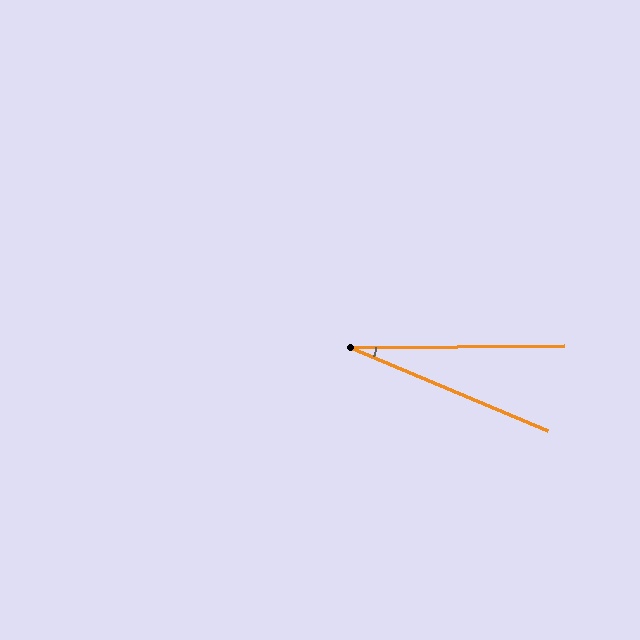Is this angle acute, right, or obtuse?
It is acute.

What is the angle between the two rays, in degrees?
Approximately 23 degrees.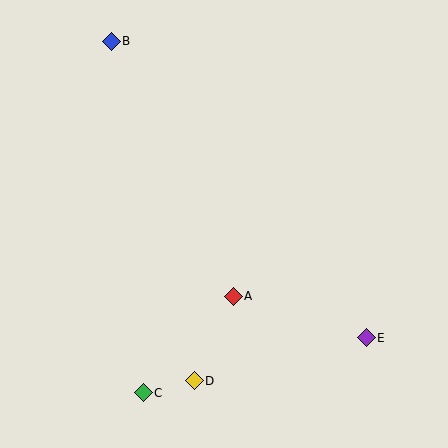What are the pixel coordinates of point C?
Point C is at (143, 393).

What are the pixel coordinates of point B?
Point B is at (111, 41).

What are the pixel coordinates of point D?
Point D is at (194, 381).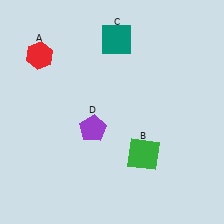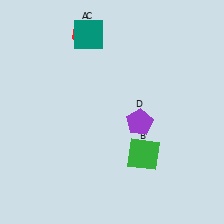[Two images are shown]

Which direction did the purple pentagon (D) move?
The purple pentagon (D) moved right.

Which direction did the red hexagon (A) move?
The red hexagon (A) moved right.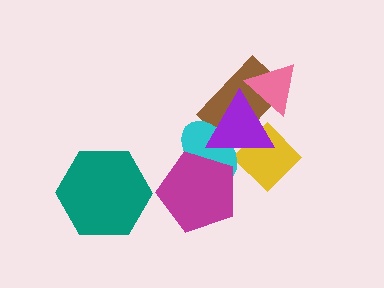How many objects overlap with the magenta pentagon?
1 object overlaps with the magenta pentagon.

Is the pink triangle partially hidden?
Yes, it is partially covered by another shape.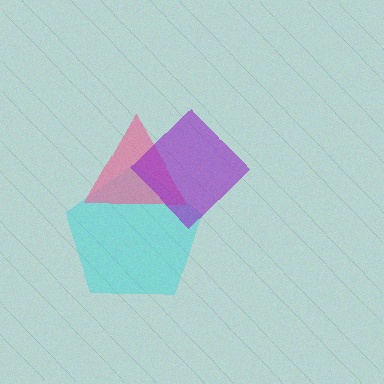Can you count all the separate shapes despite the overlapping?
Yes, there are 3 separate shapes.